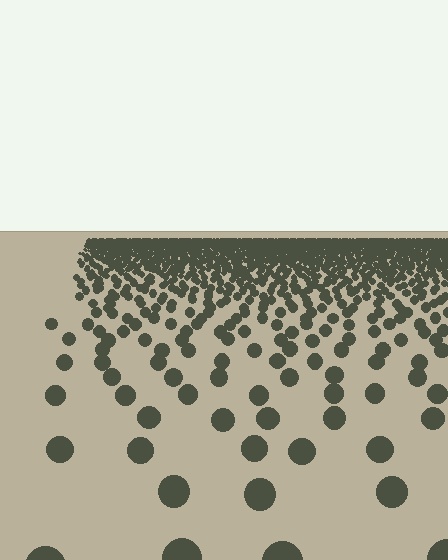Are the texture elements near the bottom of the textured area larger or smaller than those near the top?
Larger. Near the bottom, elements are closer to the viewer and appear at a bigger on-screen size.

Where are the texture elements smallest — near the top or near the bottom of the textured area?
Near the top.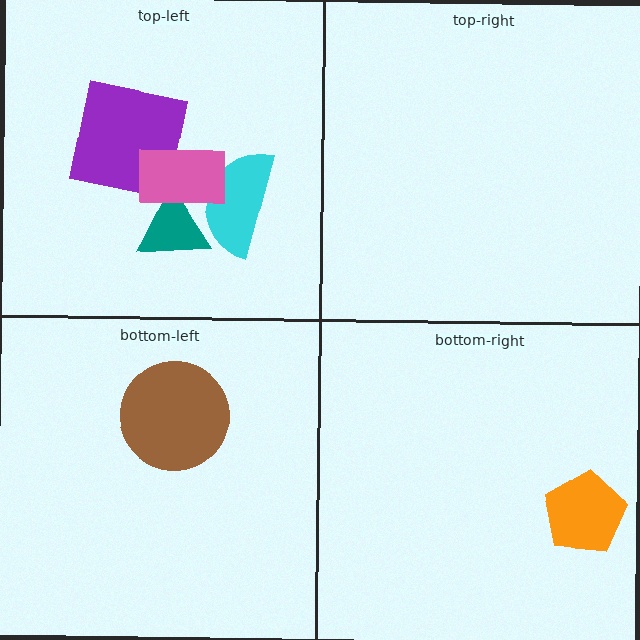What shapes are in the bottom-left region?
The brown circle.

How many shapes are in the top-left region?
4.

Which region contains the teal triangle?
The top-left region.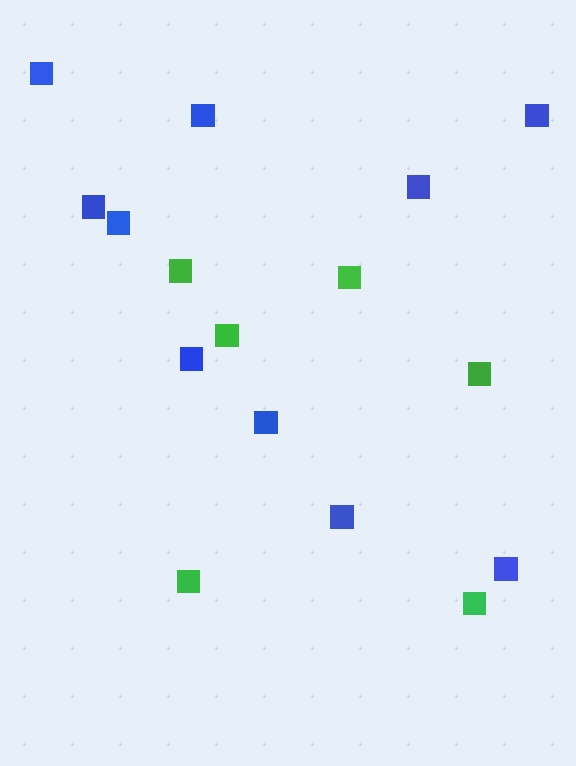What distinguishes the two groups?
There are 2 groups: one group of blue squares (10) and one group of green squares (6).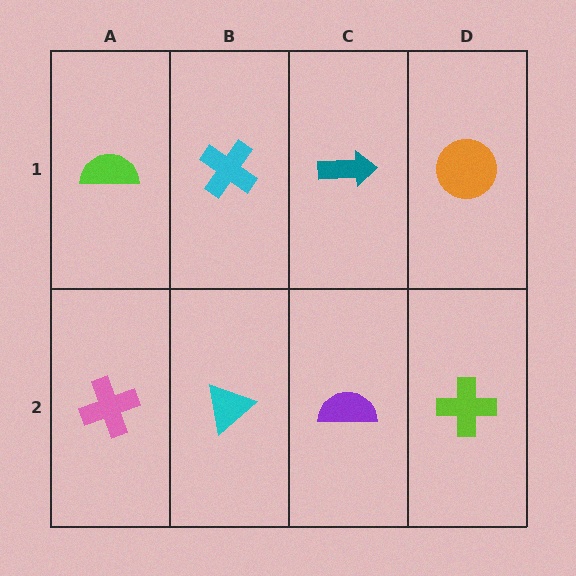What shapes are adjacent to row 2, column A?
A lime semicircle (row 1, column A), a cyan triangle (row 2, column B).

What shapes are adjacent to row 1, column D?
A lime cross (row 2, column D), a teal arrow (row 1, column C).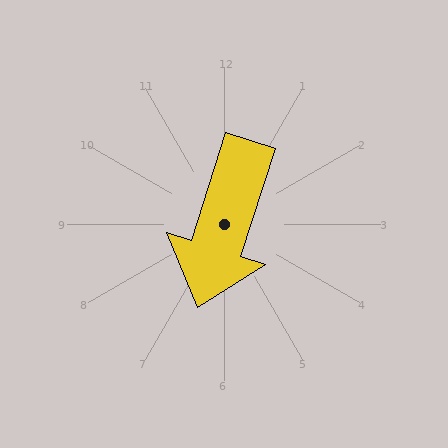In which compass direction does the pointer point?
South.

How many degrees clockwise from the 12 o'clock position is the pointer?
Approximately 198 degrees.